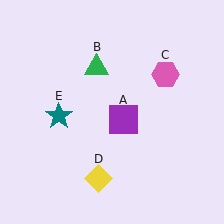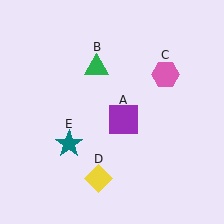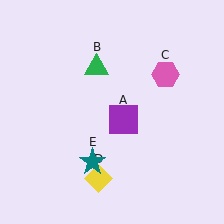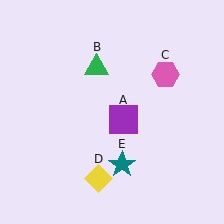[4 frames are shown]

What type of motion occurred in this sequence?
The teal star (object E) rotated counterclockwise around the center of the scene.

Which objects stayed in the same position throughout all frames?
Purple square (object A) and green triangle (object B) and pink hexagon (object C) and yellow diamond (object D) remained stationary.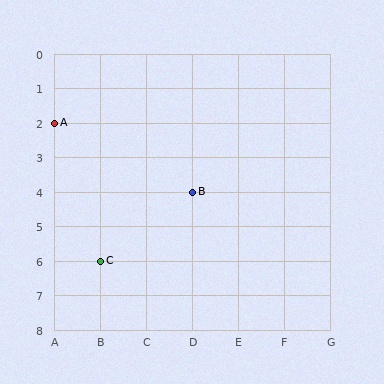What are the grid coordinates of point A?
Point A is at grid coordinates (A, 2).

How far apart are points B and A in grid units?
Points B and A are 3 columns and 2 rows apart (about 3.6 grid units diagonally).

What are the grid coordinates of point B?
Point B is at grid coordinates (D, 4).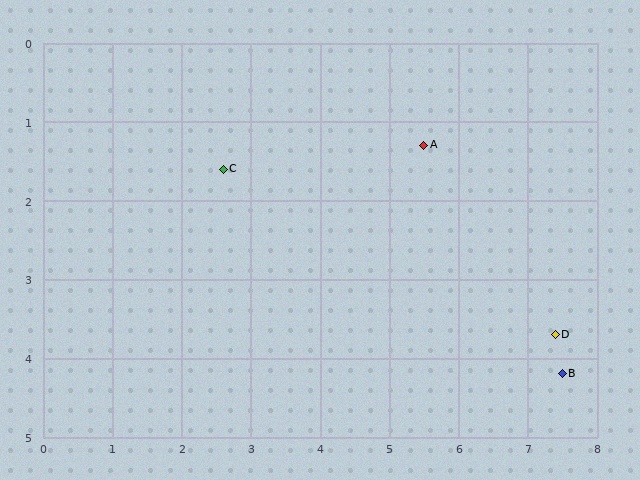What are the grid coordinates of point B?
Point B is at approximately (7.5, 4.2).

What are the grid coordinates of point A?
Point A is at approximately (5.5, 1.3).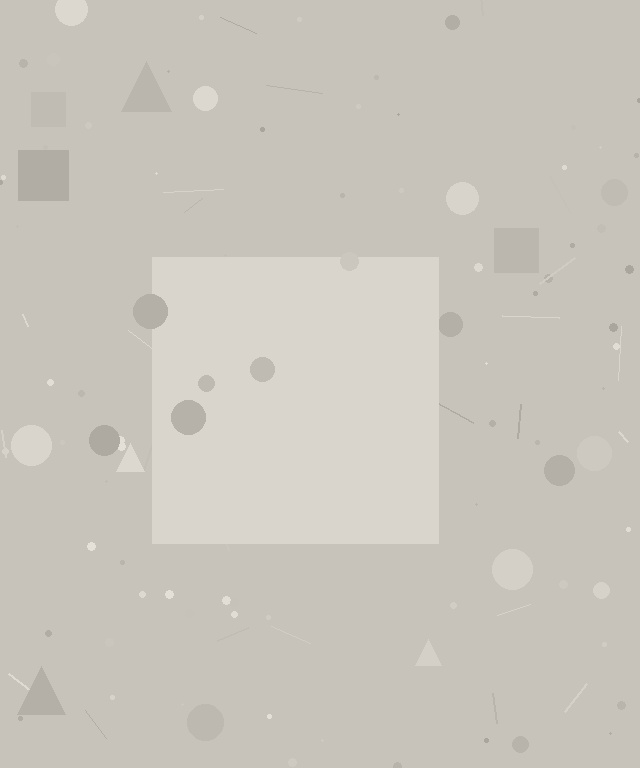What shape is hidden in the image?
A square is hidden in the image.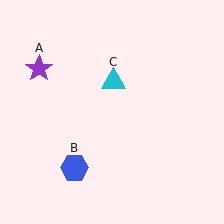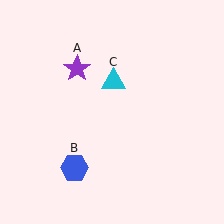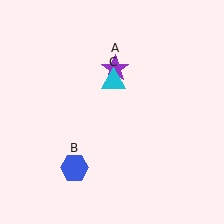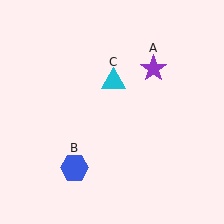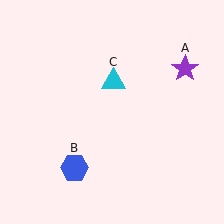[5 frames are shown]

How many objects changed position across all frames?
1 object changed position: purple star (object A).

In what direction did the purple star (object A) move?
The purple star (object A) moved right.